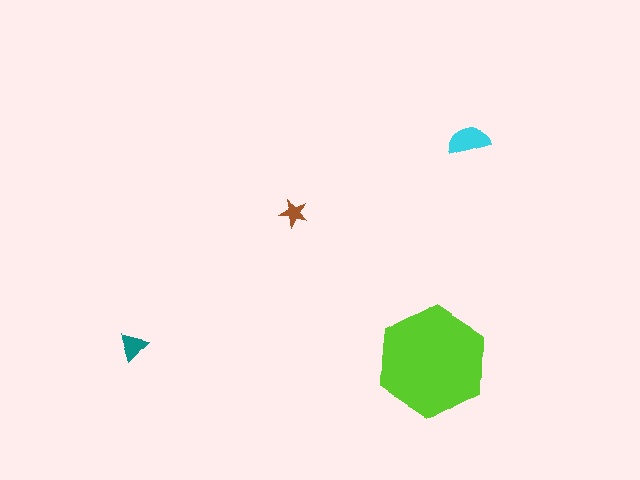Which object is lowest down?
The lime hexagon is bottommost.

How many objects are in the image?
There are 4 objects in the image.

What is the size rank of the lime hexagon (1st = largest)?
1st.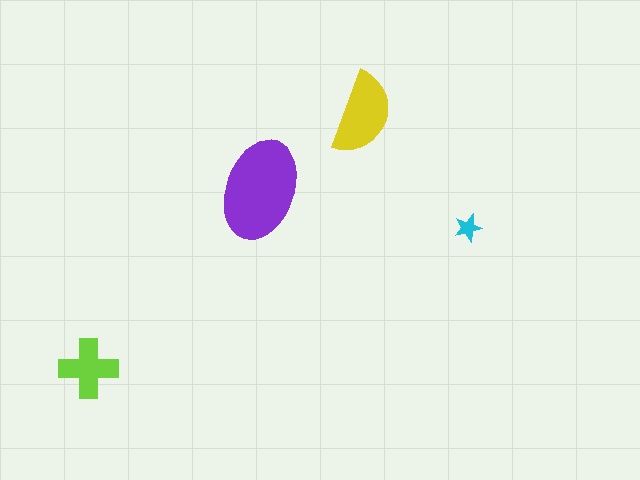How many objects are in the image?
There are 4 objects in the image.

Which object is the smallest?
The cyan star.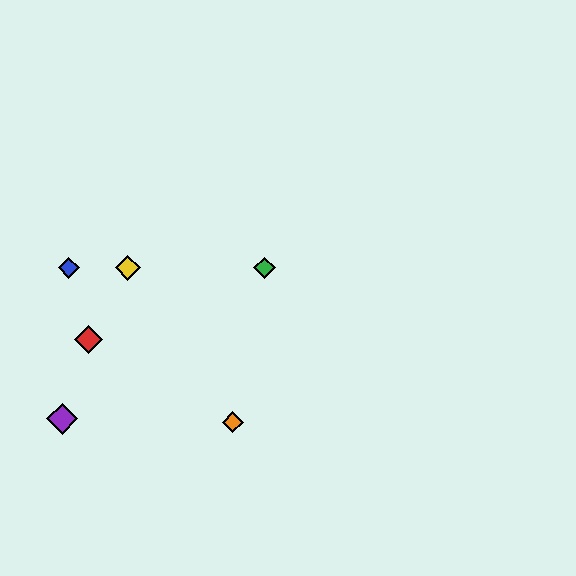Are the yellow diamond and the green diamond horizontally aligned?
Yes, both are at y≈268.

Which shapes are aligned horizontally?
The blue diamond, the green diamond, the yellow diamond are aligned horizontally.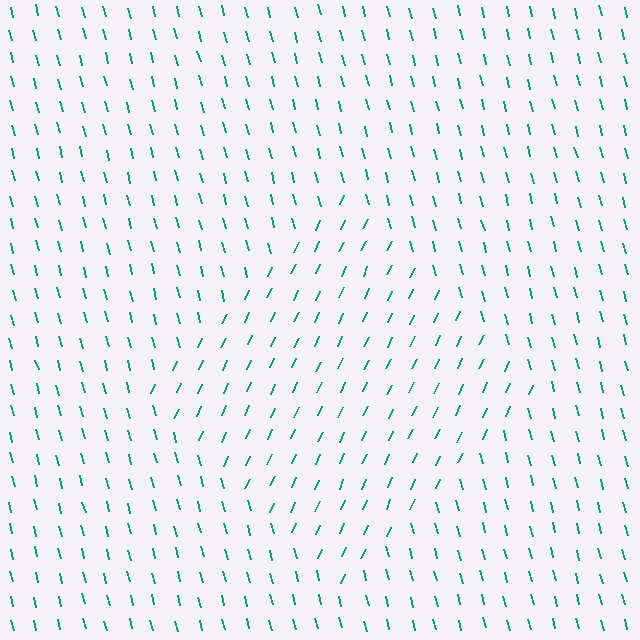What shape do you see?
I see a diamond.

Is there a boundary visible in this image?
Yes, there is a texture boundary formed by a change in line orientation.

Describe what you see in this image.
The image is filled with small teal line segments. A diamond region in the image has lines oriented differently from the surrounding lines, creating a visible texture boundary.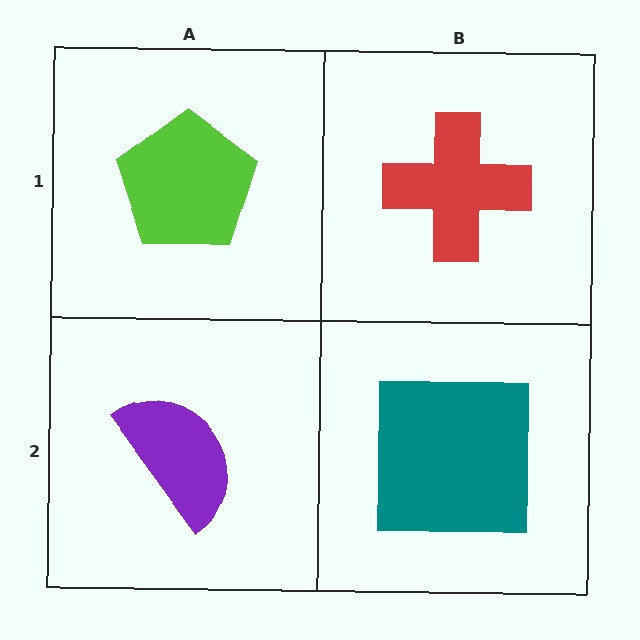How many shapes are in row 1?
2 shapes.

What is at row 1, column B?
A red cross.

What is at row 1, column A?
A lime pentagon.